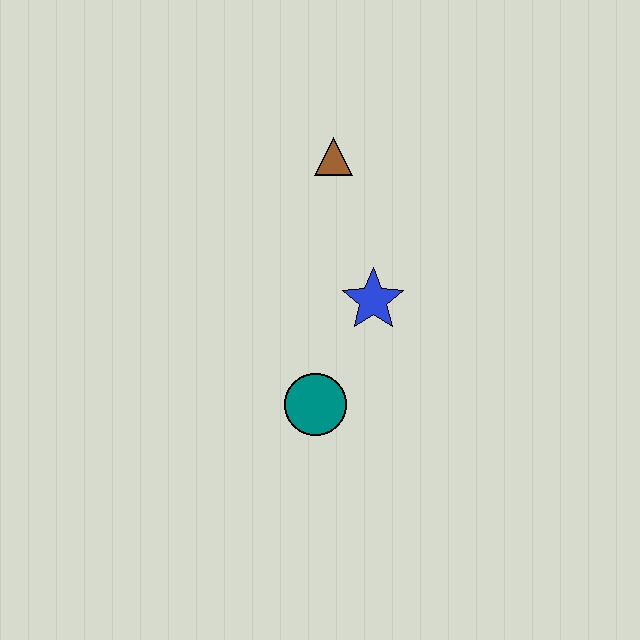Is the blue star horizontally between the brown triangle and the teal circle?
No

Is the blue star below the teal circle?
No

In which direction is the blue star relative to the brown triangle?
The blue star is below the brown triangle.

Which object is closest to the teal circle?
The blue star is closest to the teal circle.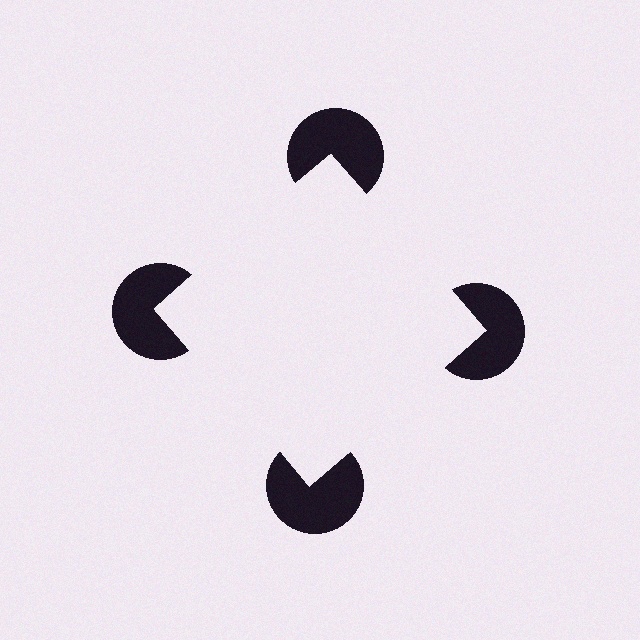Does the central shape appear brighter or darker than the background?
It typically appears slightly brighter than the background, even though no actual brightness change is drawn.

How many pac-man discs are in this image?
There are 4 — one at each vertex of the illusory square.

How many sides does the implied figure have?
4 sides.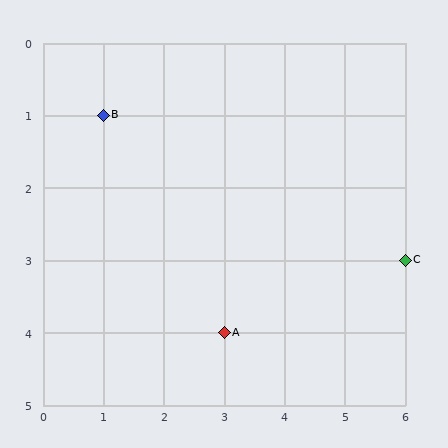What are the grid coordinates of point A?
Point A is at grid coordinates (3, 4).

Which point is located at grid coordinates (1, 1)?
Point B is at (1, 1).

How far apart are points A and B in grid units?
Points A and B are 2 columns and 3 rows apart (about 3.6 grid units diagonally).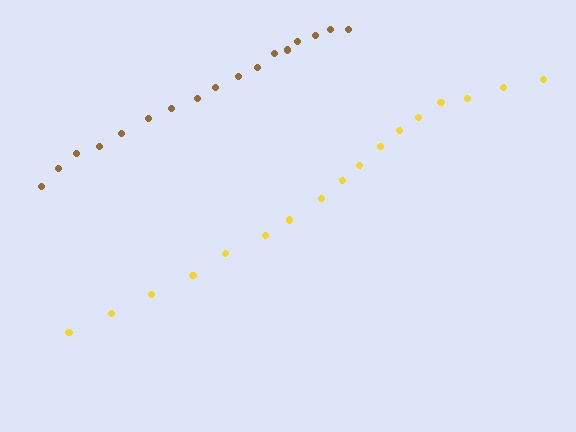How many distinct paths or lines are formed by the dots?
There are 2 distinct paths.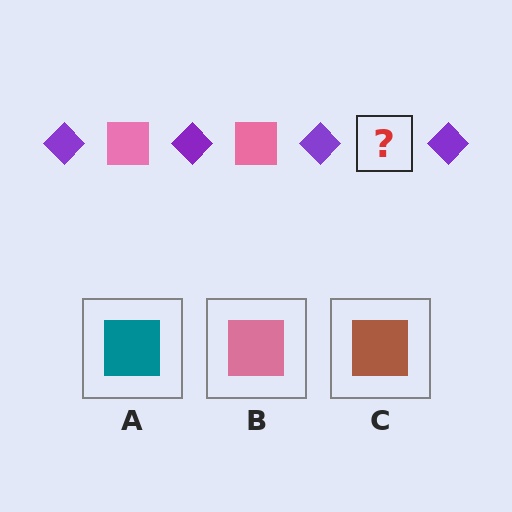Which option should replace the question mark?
Option B.